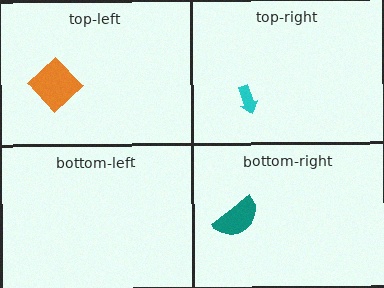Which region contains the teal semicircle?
The bottom-right region.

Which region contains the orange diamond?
The top-left region.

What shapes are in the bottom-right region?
The teal semicircle.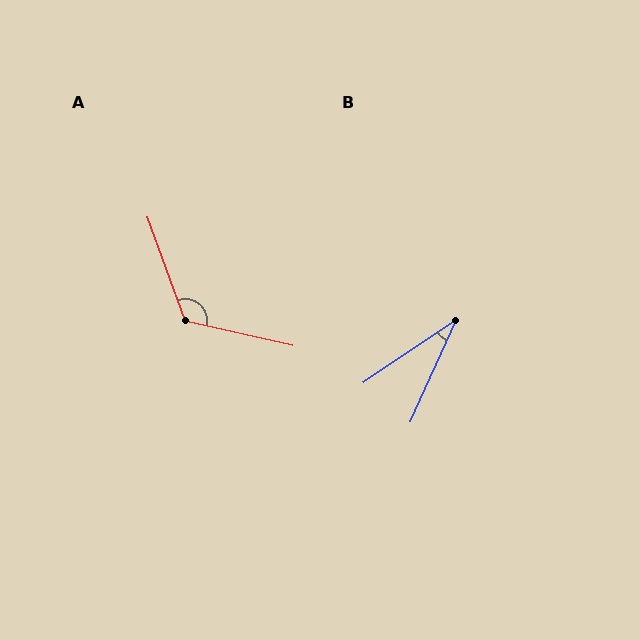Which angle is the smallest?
B, at approximately 32 degrees.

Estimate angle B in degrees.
Approximately 32 degrees.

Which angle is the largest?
A, at approximately 122 degrees.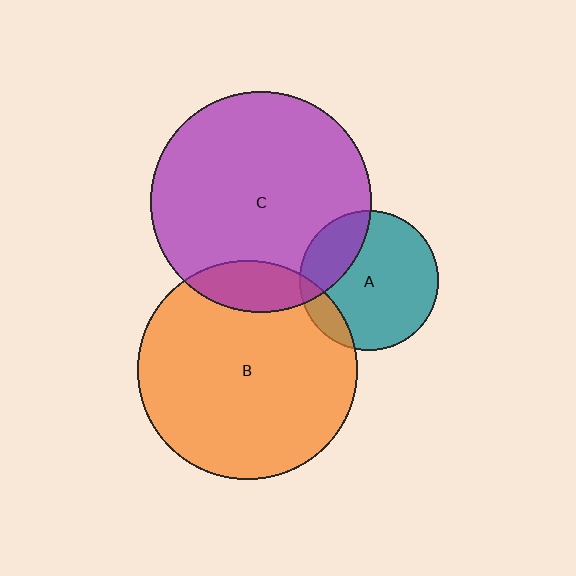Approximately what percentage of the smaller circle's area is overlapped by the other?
Approximately 25%.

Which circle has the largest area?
Circle C (purple).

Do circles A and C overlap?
Yes.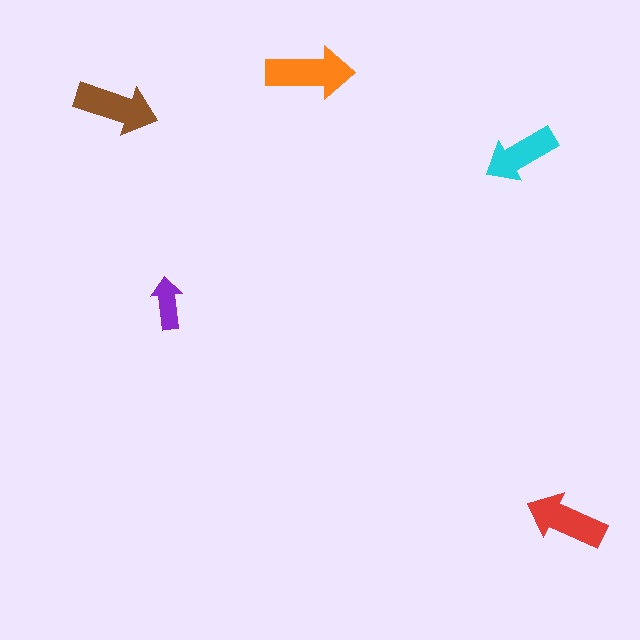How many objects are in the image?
There are 5 objects in the image.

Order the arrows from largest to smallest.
the orange one, the brown one, the red one, the cyan one, the purple one.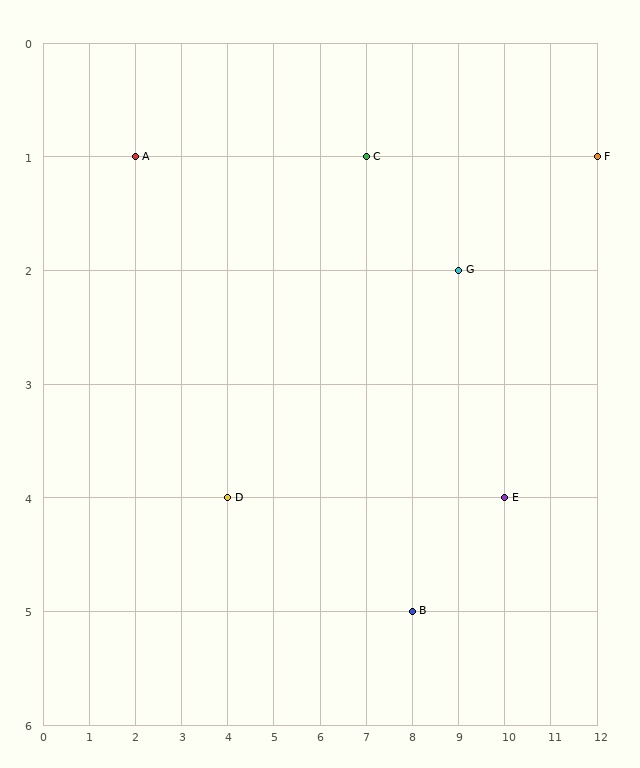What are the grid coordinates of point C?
Point C is at grid coordinates (7, 1).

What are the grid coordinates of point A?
Point A is at grid coordinates (2, 1).